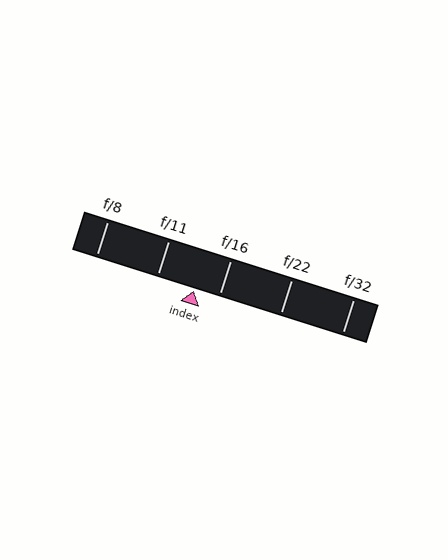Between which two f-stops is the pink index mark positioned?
The index mark is between f/11 and f/16.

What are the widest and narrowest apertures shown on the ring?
The widest aperture shown is f/8 and the narrowest is f/32.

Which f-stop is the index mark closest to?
The index mark is closest to f/16.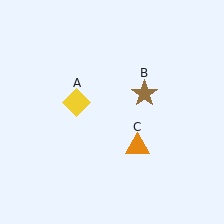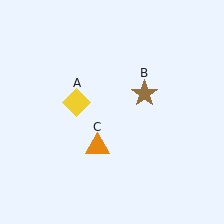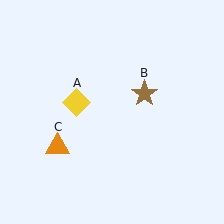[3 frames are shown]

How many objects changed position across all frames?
1 object changed position: orange triangle (object C).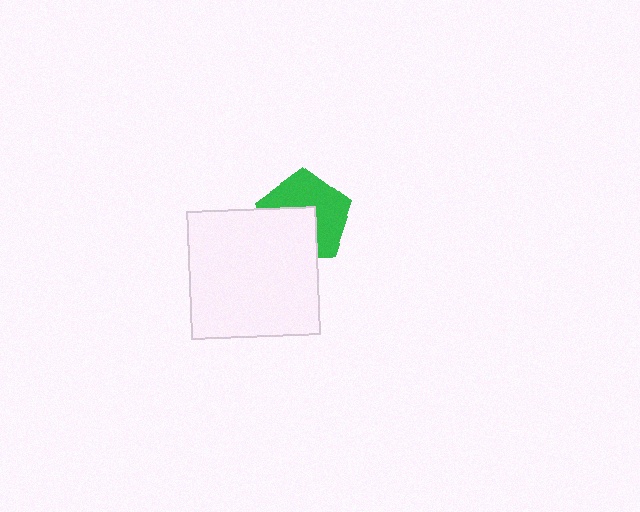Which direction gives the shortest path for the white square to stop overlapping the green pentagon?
Moving toward the lower-left gives the shortest separation.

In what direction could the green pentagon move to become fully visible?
The green pentagon could move toward the upper-right. That would shift it out from behind the white square entirely.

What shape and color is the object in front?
The object in front is a white square.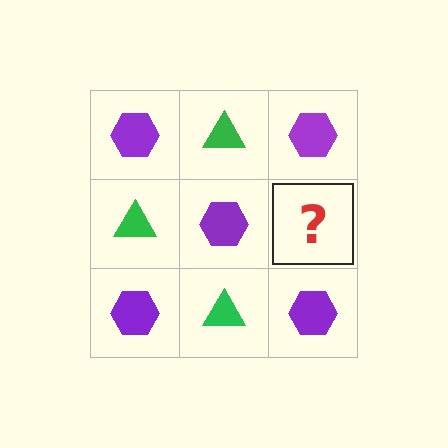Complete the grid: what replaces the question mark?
The question mark should be replaced with a green triangle.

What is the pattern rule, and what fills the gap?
The rule is that it alternates purple hexagon and green triangle in a checkerboard pattern. The gap should be filled with a green triangle.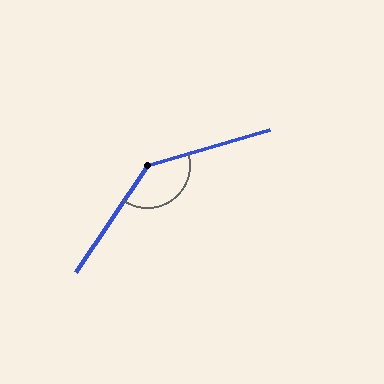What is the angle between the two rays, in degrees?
Approximately 140 degrees.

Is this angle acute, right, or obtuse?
It is obtuse.